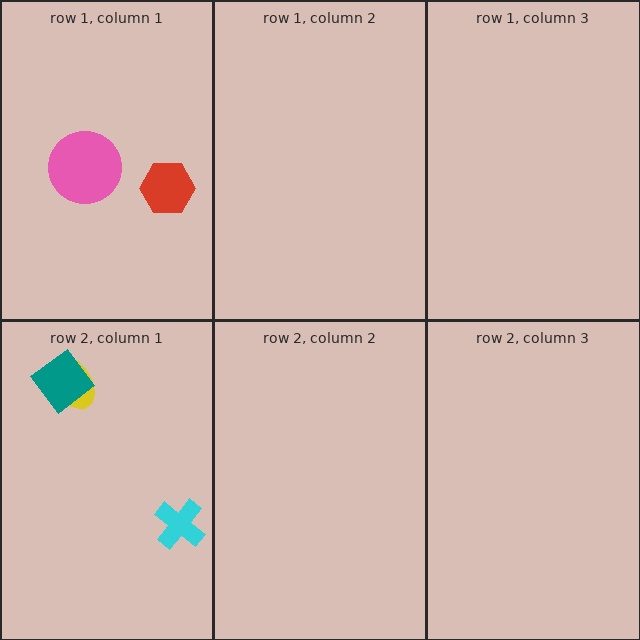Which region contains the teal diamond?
The row 2, column 1 region.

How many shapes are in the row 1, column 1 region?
2.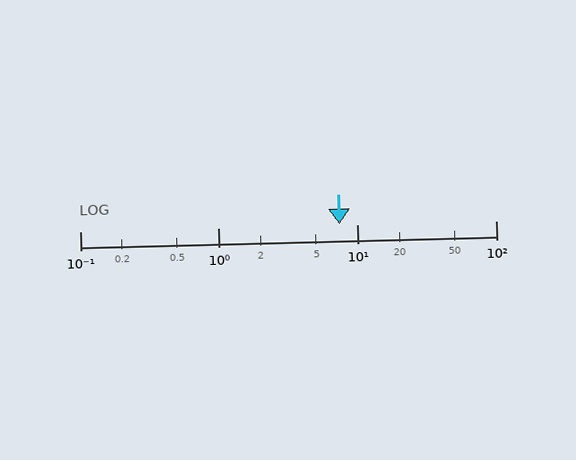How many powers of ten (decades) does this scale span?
The scale spans 3 decades, from 0.1 to 100.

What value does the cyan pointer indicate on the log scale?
The pointer indicates approximately 7.4.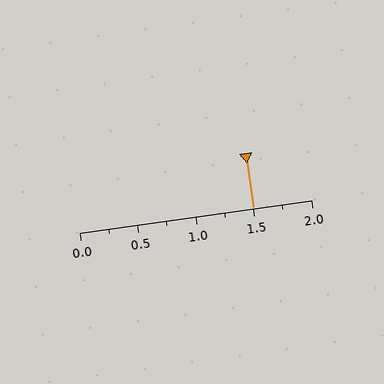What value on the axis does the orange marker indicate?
The marker indicates approximately 1.5.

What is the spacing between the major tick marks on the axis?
The major ticks are spaced 0.5 apart.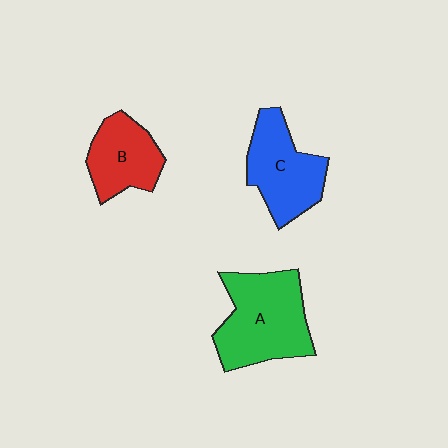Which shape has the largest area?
Shape A (green).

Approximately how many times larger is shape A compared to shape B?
Approximately 1.6 times.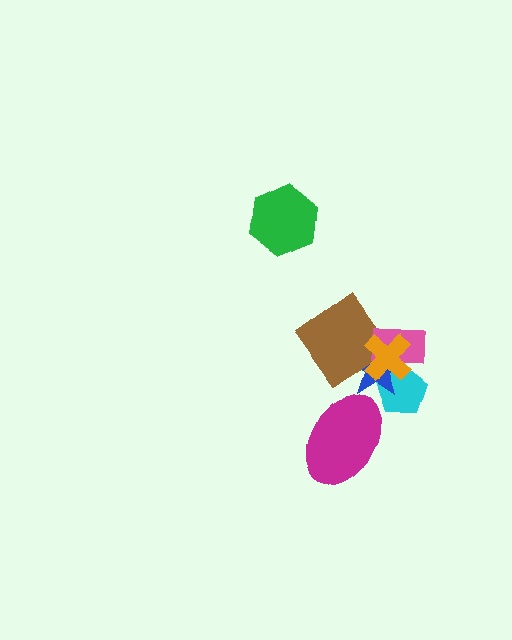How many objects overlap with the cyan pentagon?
3 objects overlap with the cyan pentagon.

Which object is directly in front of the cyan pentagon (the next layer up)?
The blue star is directly in front of the cyan pentagon.